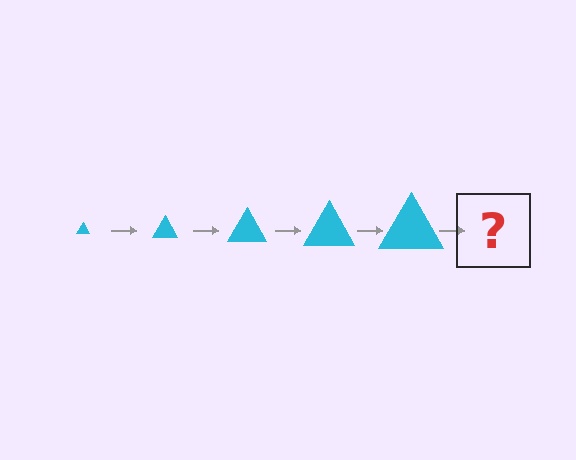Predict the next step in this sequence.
The next step is a cyan triangle, larger than the previous one.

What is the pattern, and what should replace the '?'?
The pattern is that the triangle gets progressively larger each step. The '?' should be a cyan triangle, larger than the previous one.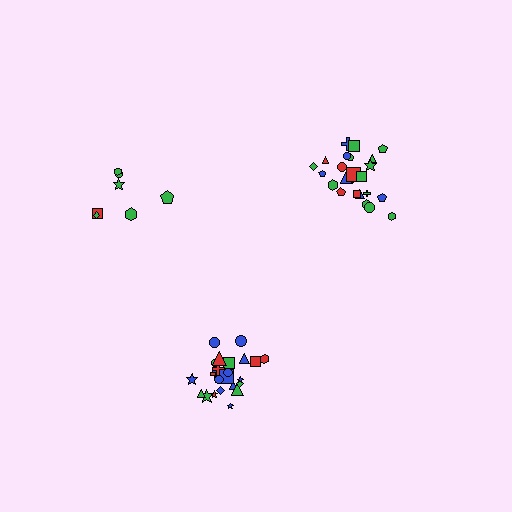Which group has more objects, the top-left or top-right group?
The top-right group.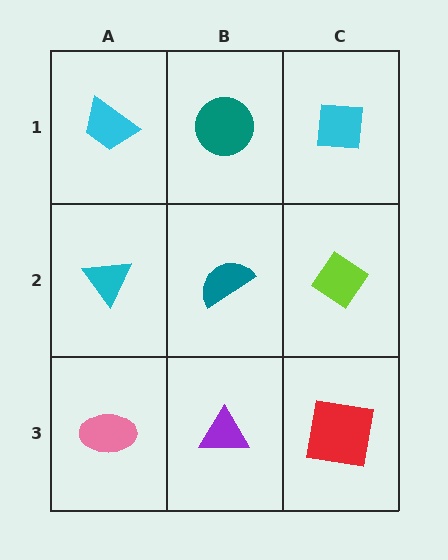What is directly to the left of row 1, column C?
A teal circle.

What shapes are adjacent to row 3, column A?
A cyan triangle (row 2, column A), a purple triangle (row 3, column B).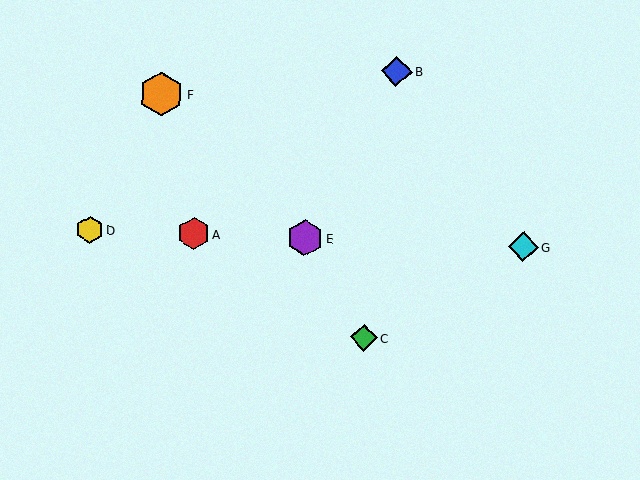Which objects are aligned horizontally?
Objects A, D, E, G are aligned horizontally.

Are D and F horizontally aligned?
No, D is at y≈229 and F is at y≈94.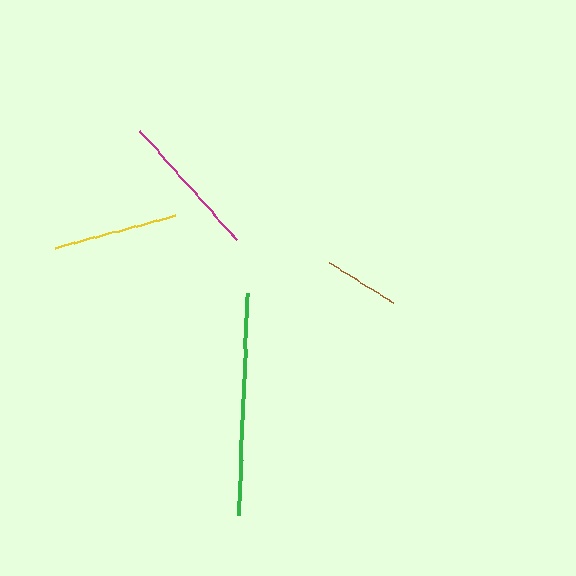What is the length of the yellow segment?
The yellow segment is approximately 124 pixels long.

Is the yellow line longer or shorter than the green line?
The green line is longer than the yellow line.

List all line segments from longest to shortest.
From longest to shortest: green, magenta, yellow, brown.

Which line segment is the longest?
The green line is the longest at approximately 222 pixels.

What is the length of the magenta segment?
The magenta segment is approximately 147 pixels long.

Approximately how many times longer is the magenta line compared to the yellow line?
The magenta line is approximately 1.2 times the length of the yellow line.